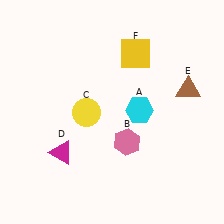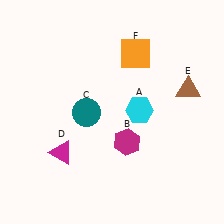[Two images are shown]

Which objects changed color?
B changed from pink to magenta. C changed from yellow to teal. F changed from yellow to orange.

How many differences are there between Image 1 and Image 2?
There are 3 differences between the two images.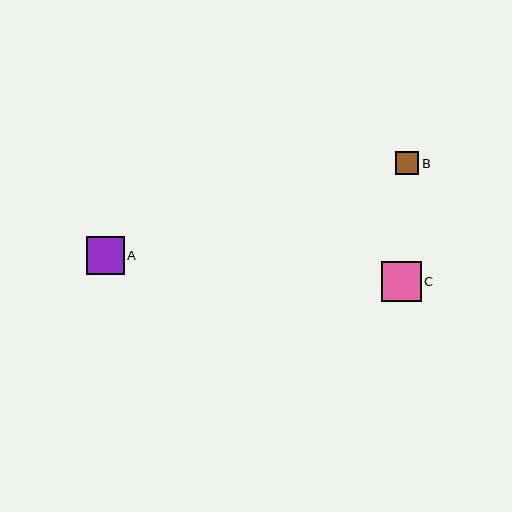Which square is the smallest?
Square B is the smallest with a size of approximately 24 pixels.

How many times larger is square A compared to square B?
Square A is approximately 1.6 times the size of square B.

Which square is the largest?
Square C is the largest with a size of approximately 40 pixels.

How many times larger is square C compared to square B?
Square C is approximately 1.7 times the size of square B.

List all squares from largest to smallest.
From largest to smallest: C, A, B.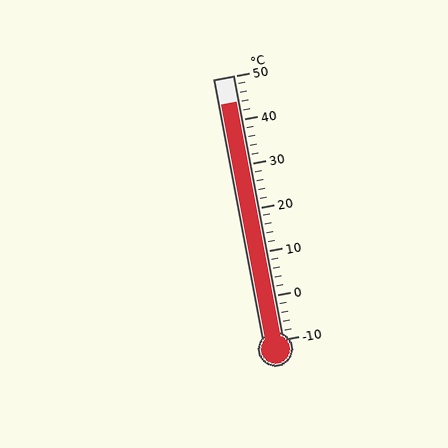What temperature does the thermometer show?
The thermometer shows approximately 44°C.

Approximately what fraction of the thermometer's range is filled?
The thermometer is filled to approximately 90% of its range.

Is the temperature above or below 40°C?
The temperature is above 40°C.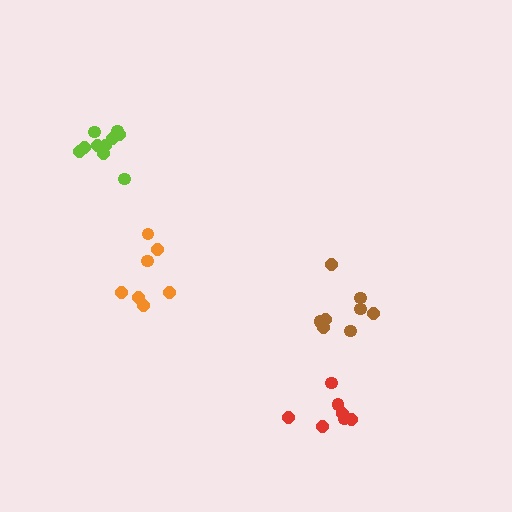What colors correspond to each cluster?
The clusters are colored: brown, lime, red, orange.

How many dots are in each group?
Group 1: 8 dots, Group 2: 10 dots, Group 3: 7 dots, Group 4: 7 dots (32 total).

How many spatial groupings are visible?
There are 4 spatial groupings.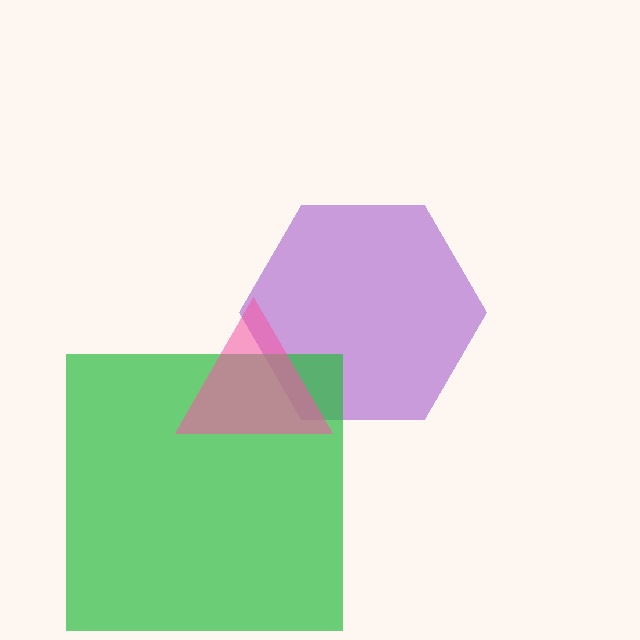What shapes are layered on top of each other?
The layered shapes are: a purple hexagon, a green square, a pink triangle.